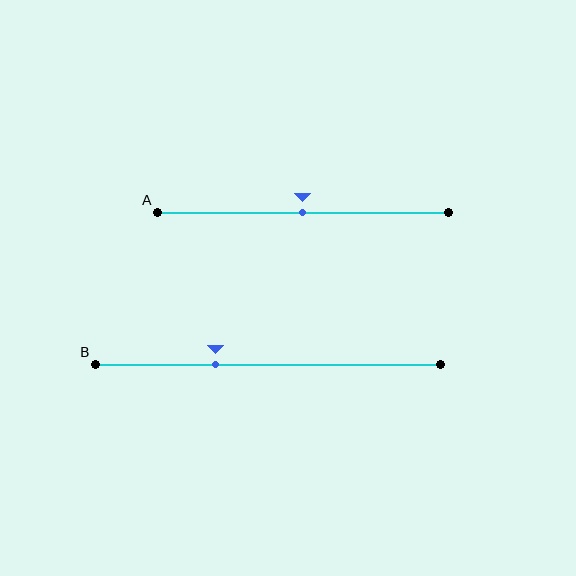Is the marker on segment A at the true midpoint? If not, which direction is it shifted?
Yes, the marker on segment A is at the true midpoint.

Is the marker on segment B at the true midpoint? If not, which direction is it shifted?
No, the marker on segment B is shifted to the left by about 15% of the segment length.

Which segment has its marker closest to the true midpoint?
Segment A has its marker closest to the true midpoint.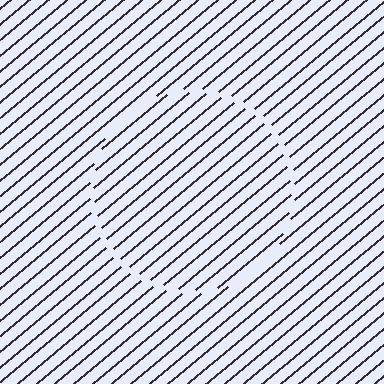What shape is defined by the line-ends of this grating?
An illusory circle. The interior of the shape contains the same grating, shifted by half a period — the contour is defined by the phase discontinuity where line-ends from the inner and outer gratings abut.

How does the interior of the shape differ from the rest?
The interior of the shape contains the same grating, shifted by half a period — the contour is defined by the phase discontinuity where line-ends from the inner and outer gratings abut.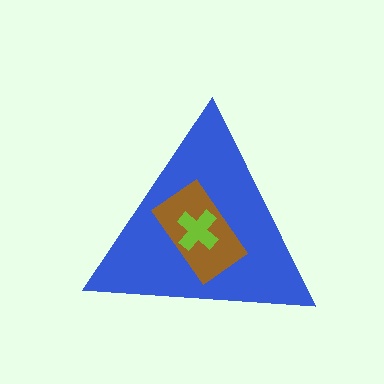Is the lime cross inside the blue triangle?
Yes.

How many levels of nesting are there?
3.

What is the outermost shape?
The blue triangle.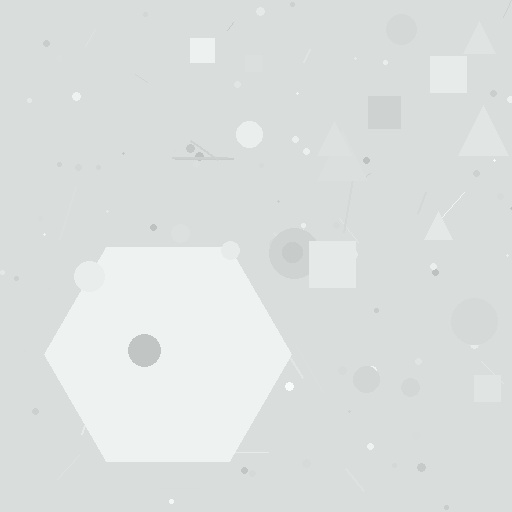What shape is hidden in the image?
A hexagon is hidden in the image.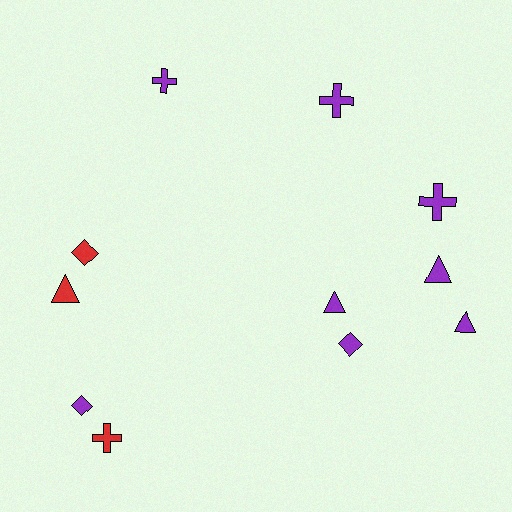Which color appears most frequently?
Purple, with 8 objects.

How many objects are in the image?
There are 11 objects.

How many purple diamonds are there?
There are 2 purple diamonds.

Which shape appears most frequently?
Cross, with 4 objects.